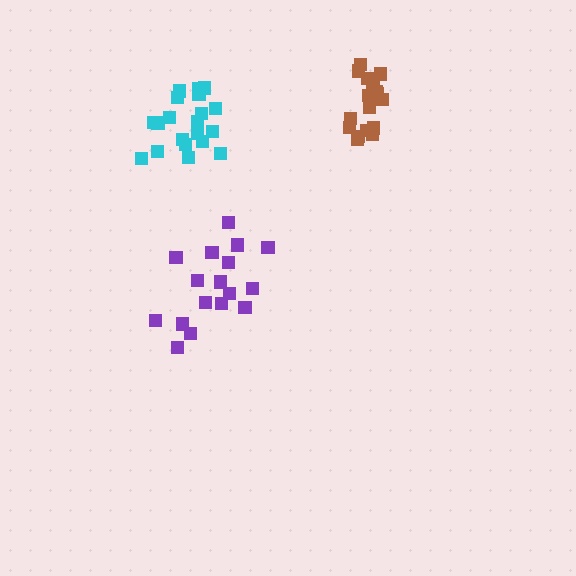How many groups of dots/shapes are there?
There are 3 groups.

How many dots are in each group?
Group 1: 18 dots, Group 2: 17 dots, Group 3: 20 dots (55 total).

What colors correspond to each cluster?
The clusters are colored: brown, purple, cyan.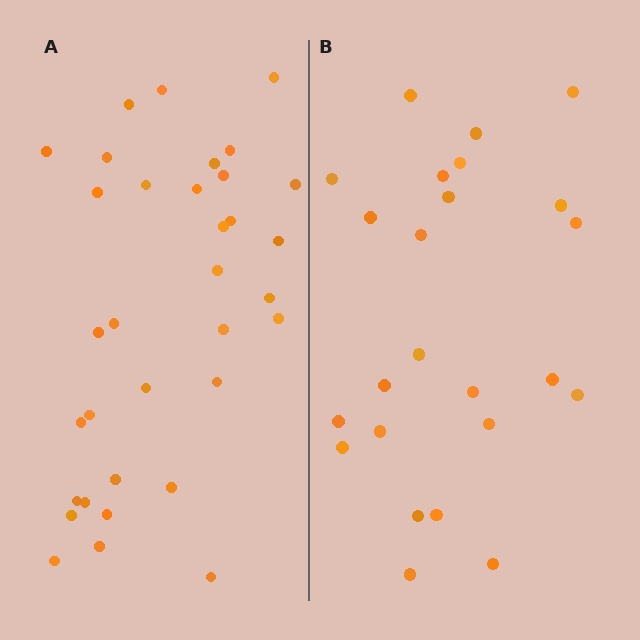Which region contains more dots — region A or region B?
Region A (the left region) has more dots.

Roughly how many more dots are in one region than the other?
Region A has roughly 10 or so more dots than region B.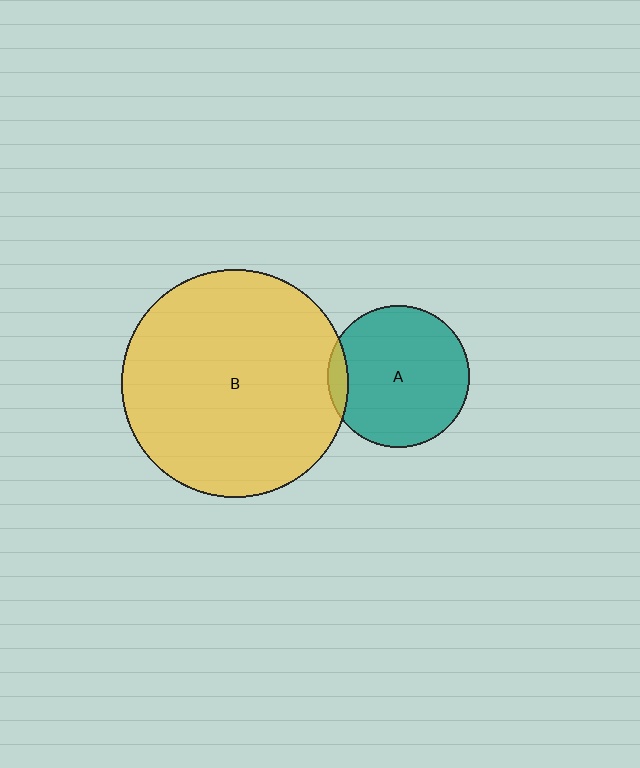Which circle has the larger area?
Circle B (yellow).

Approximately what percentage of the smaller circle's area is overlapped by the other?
Approximately 10%.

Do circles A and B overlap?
Yes.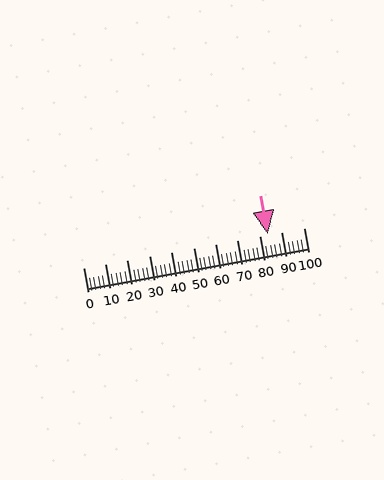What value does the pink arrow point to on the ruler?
The pink arrow points to approximately 84.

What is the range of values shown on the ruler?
The ruler shows values from 0 to 100.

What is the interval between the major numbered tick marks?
The major tick marks are spaced 10 units apart.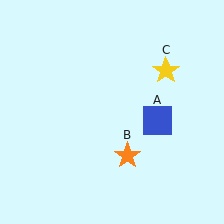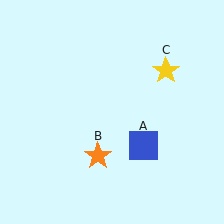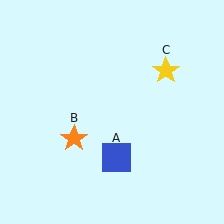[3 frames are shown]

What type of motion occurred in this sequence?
The blue square (object A), orange star (object B) rotated clockwise around the center of the scene.